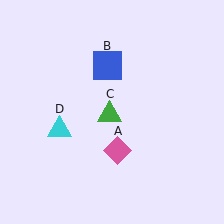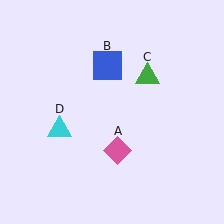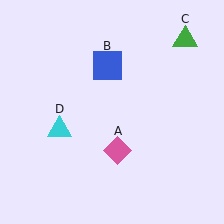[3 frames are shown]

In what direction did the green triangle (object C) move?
The green triangle (object C) moved up and to the right.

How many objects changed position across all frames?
1 object changed position: green triangle (object C).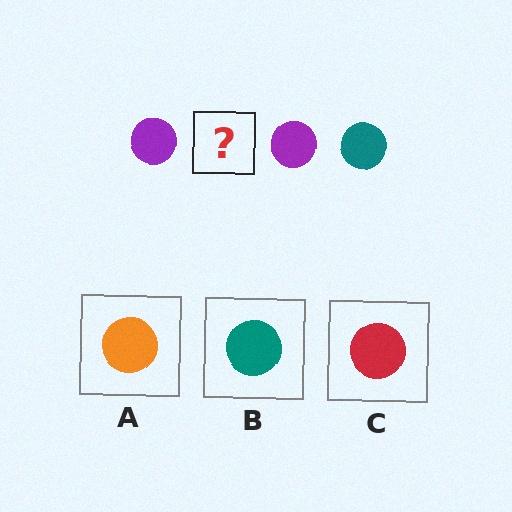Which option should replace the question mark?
Option B.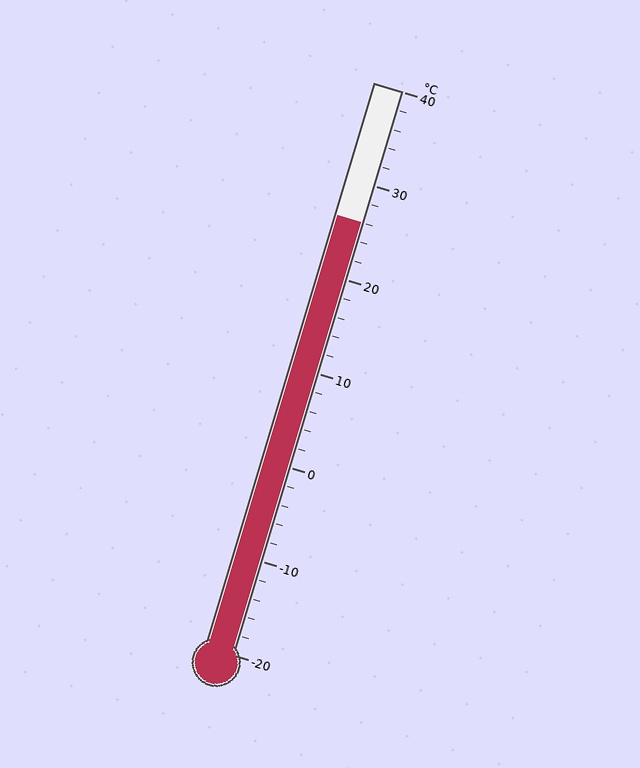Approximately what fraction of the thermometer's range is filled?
The thermometer is filled to approximately 75% of its range.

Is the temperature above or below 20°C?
The temperature is above 20°C.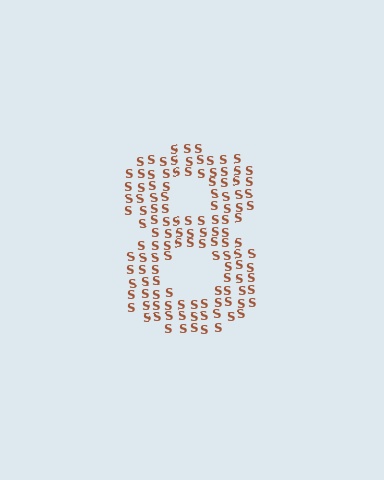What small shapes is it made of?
It is made of small letter S's.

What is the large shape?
The large shape is the digit 8.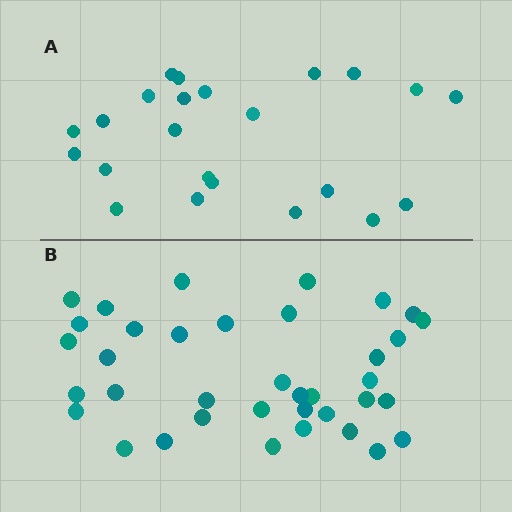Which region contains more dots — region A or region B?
Region B (the bottom region) has more dots.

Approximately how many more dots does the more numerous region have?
Region B has approximately 15 more dots than region A.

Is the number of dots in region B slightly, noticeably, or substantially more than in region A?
Region B has substantially more. The ratio is roughly 1.6 to 1.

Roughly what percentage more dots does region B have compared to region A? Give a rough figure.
About 60% more.